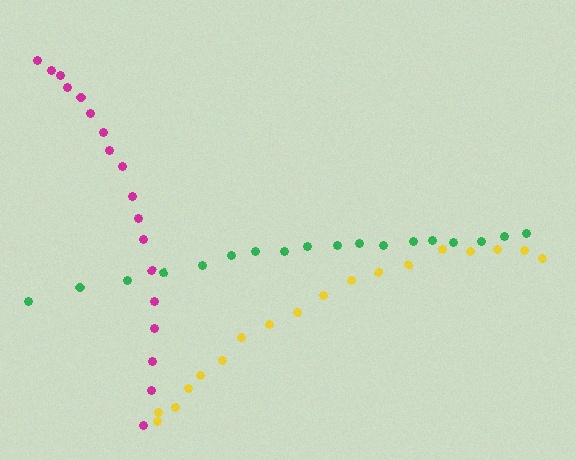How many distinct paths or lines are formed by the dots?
There are 3 distinct paths.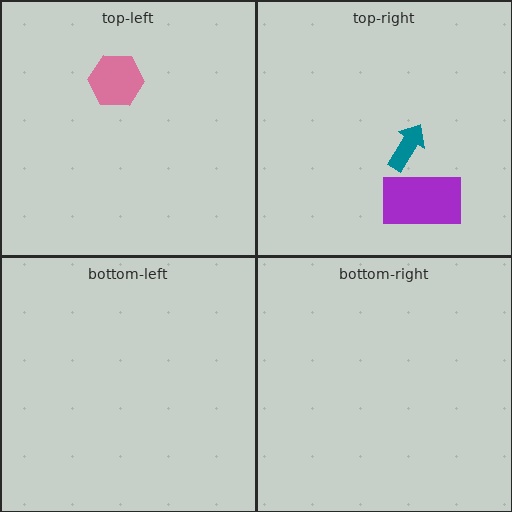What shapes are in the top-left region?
The pink hexagon.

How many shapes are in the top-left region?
1.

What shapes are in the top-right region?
The purple rectangle, the teal arrow.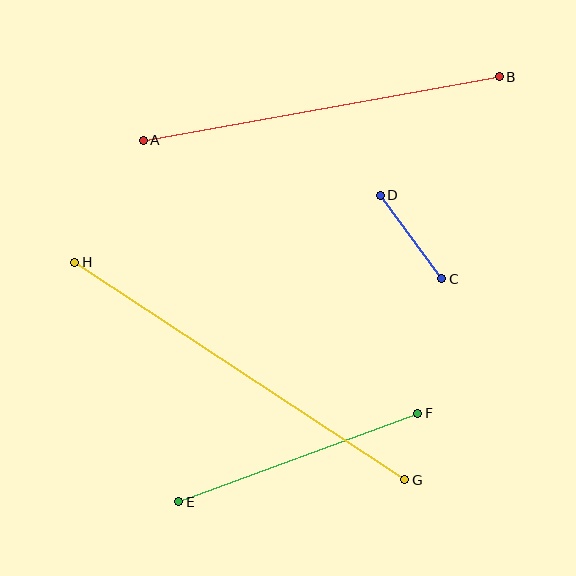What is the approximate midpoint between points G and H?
The midpoint is at approximately (240, 371) pixels.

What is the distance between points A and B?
The distance is approximately 362 pixels.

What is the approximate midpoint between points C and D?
The midpoint is at approximately (411, 237) pixels.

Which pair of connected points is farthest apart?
Points G and H are farthest apart.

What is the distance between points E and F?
The distance is approximately 254 pixels.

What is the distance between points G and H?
The distance is approximately 395 pixels.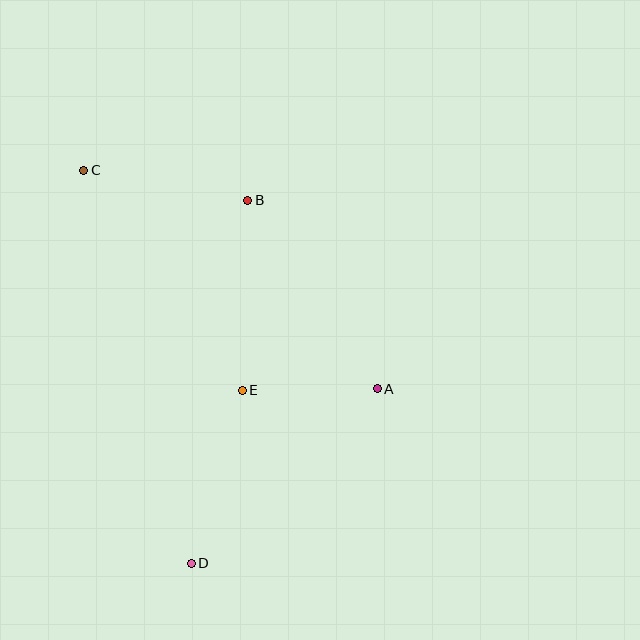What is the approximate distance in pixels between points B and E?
The distance between B and E is approximately 190 pixels.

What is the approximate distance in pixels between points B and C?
The distance between B and C is approximately 167 pixels.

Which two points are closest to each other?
Points A and E are closest to each other.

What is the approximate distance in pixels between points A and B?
The distance between A and B is approximately 229 pixels.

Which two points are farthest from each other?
Points C and D are farthest from each other.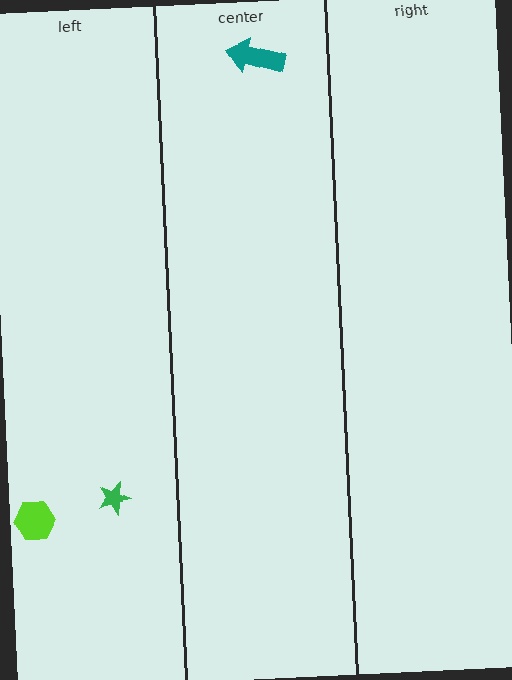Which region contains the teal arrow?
The center region.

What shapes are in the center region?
The teal arrow.